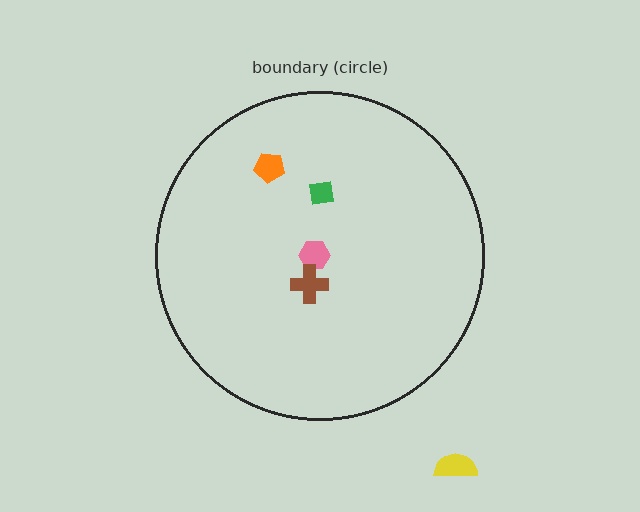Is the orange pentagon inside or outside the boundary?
Inside.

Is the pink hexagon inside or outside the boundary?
Inside.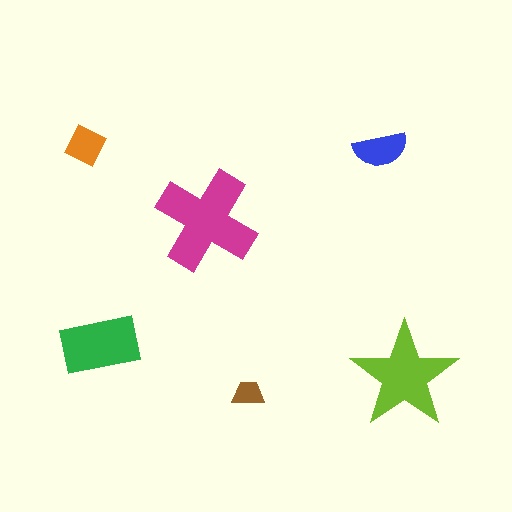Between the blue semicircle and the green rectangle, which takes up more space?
The green rectangle.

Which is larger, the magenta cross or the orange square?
The magenta cross.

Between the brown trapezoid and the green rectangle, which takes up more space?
The green rectangle.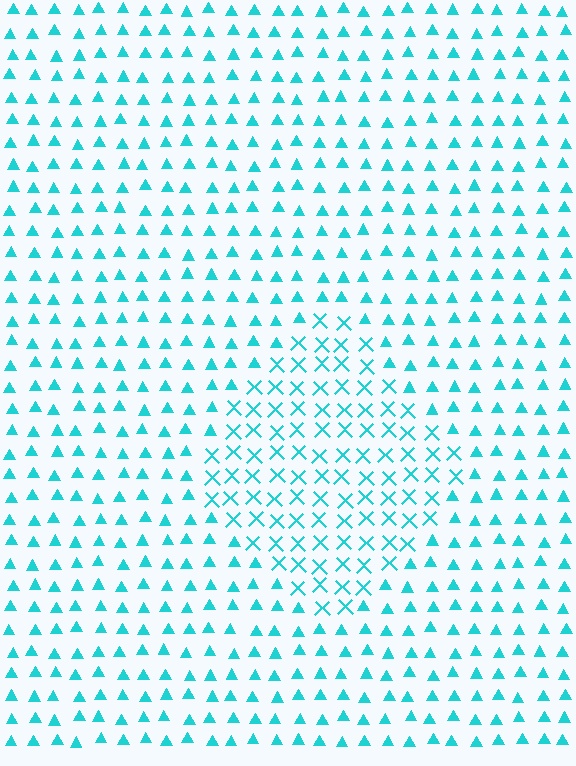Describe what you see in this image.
The image is filled with small cyan elements arranged in a uniform grid. A diamond-shaped region contains X marks, while the surrounding area contains triangles. The boundary is defined purely by the change in element shape.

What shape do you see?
I see a diamond.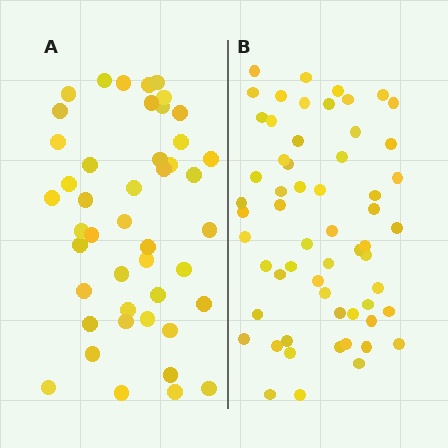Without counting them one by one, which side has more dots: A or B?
Region B (the right region) has more dots.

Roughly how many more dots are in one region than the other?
Region B has approximately 15 more dots than region A.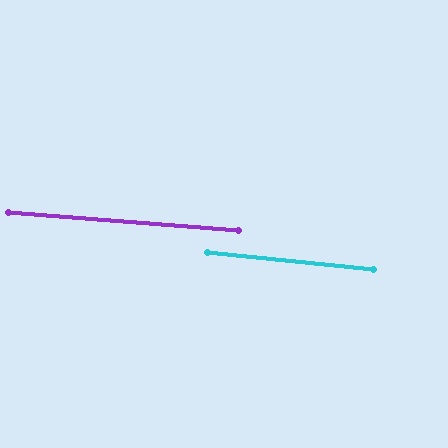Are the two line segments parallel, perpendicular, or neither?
Parallel — their directions differ by only 1.3°.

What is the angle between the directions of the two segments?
Approximately 1 degree.